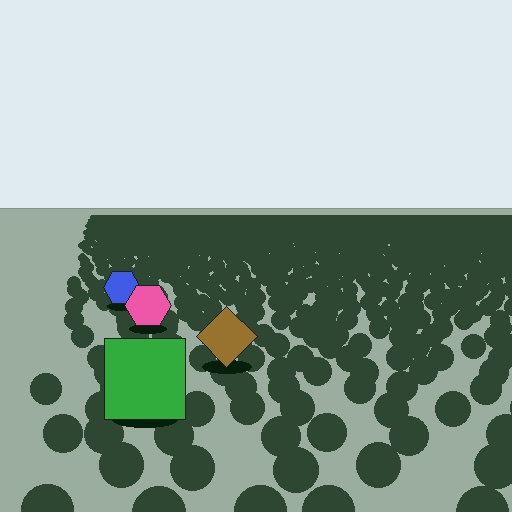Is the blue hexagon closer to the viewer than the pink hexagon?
No. The pink hexagon is closer — you can tell from the texture gradient: the ground texture is coarser near it.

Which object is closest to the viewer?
The green square is closest. The texture marks near it are larger and more spread out.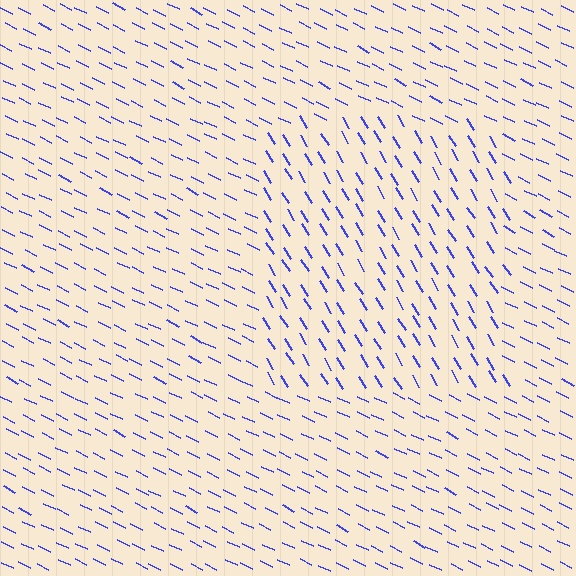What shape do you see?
I see a rectangle.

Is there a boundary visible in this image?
Yes, there is a texture boundary formed by a change in line orientation.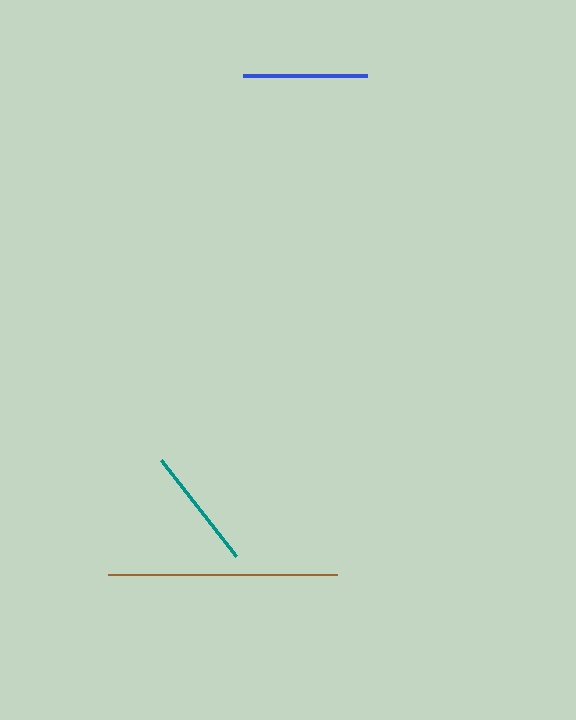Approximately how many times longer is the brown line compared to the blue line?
The brown line is approximately 1.9 times the length of the blue line.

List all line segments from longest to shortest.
From longest to shortest: brown, blue, teal.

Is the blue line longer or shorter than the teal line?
The blue line is longer than the teal line.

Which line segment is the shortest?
The teal line is the shortest at approximately 121 pixels.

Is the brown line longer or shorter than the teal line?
The brown line is longer than the teal line.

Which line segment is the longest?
The brown line is the longest at approximately 229 pixels.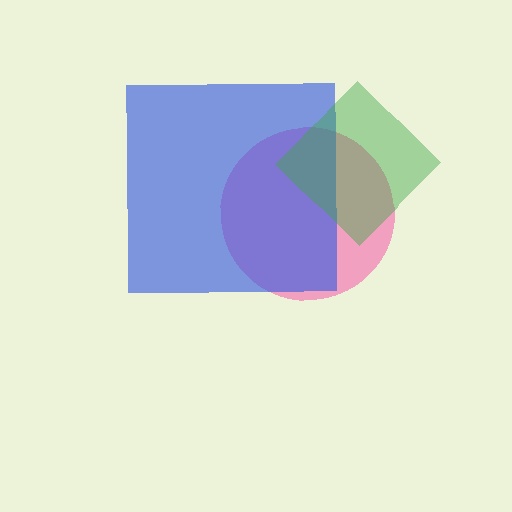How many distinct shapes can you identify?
There are 3 distinct shapes: a pink circle, a blue square, a green diamond.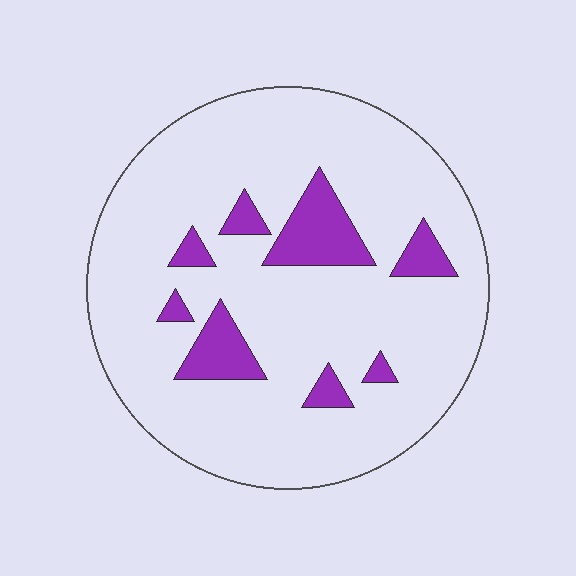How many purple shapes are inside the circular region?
8.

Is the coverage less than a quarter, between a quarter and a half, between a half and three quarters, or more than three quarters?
Less than a quarter.